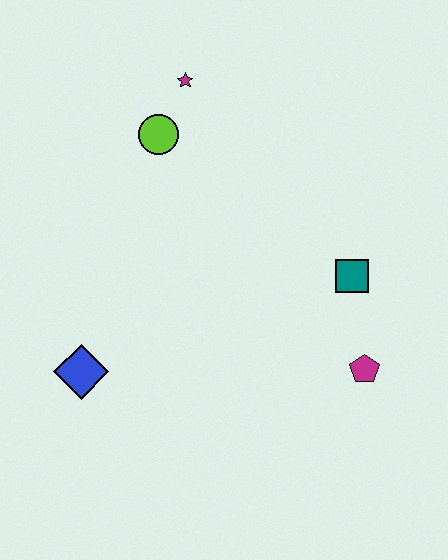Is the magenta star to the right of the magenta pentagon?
No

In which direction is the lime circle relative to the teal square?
The lime circle is to the left of the teal square.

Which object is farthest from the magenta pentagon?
The magenta star is farthest from the magenta pentagon.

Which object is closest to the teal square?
The magenta pentagon is closest to the teal square.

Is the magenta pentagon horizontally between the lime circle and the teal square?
No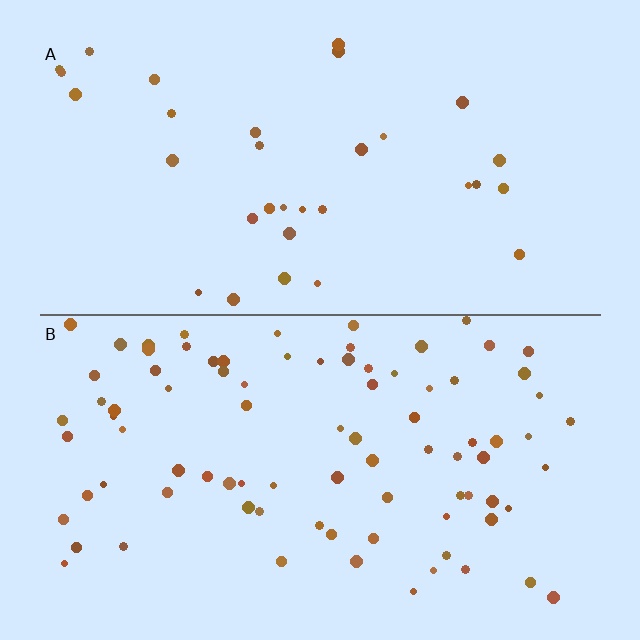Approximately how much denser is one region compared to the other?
Approximately 2.7× — region B over region A.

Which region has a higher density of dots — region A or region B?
B (the bottom).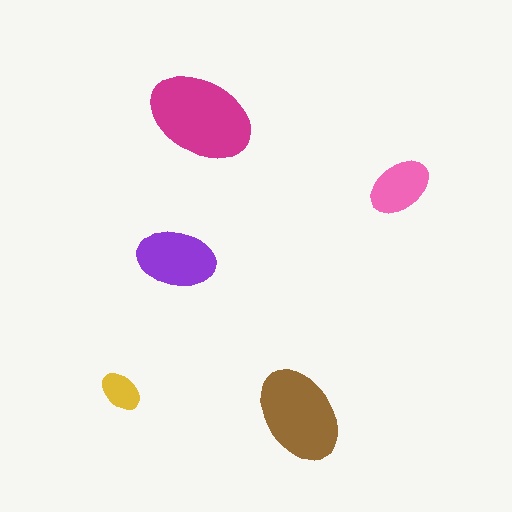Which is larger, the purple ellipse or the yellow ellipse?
The purple one.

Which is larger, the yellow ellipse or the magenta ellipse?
The magenta one.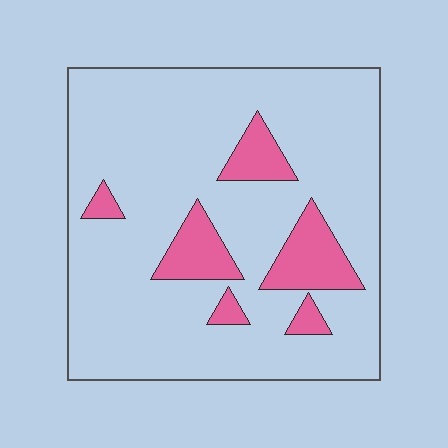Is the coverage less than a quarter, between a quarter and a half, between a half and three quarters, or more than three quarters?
Less than a quarter.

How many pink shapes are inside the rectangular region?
6.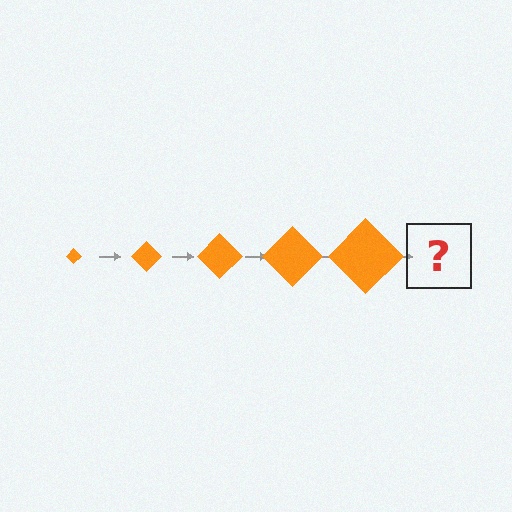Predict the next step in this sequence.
The next step is an orange diamond, larger than the previous one.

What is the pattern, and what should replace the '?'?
The pattern is that the diamond gets progressively larger each step. The '?' should be an orange diamond, larger than the previous one.